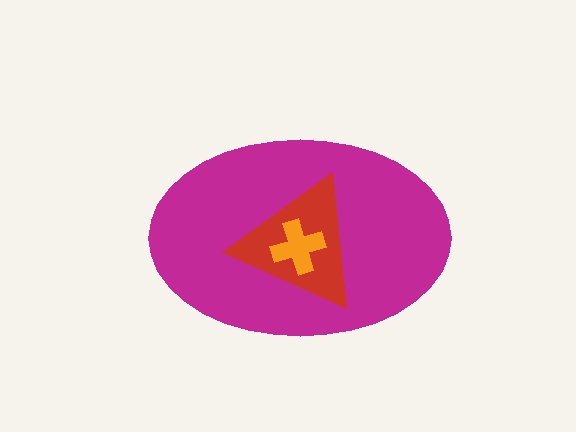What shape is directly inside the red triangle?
The orange cross.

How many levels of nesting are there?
3.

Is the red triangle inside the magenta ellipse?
Yes.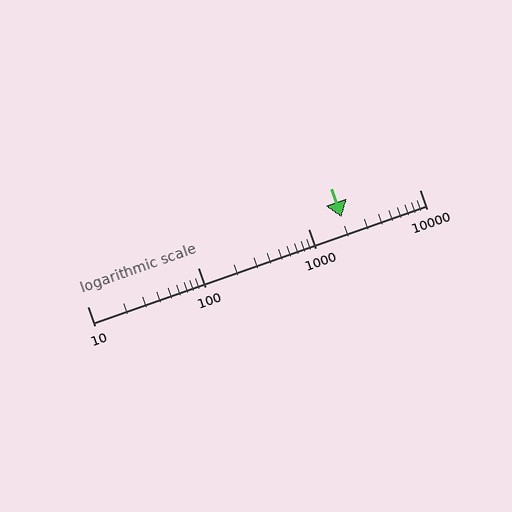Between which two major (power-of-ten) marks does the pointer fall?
The pointer is between 1000 and 10000.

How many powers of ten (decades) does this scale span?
The scale spans 3 decades, from 10 to 10000.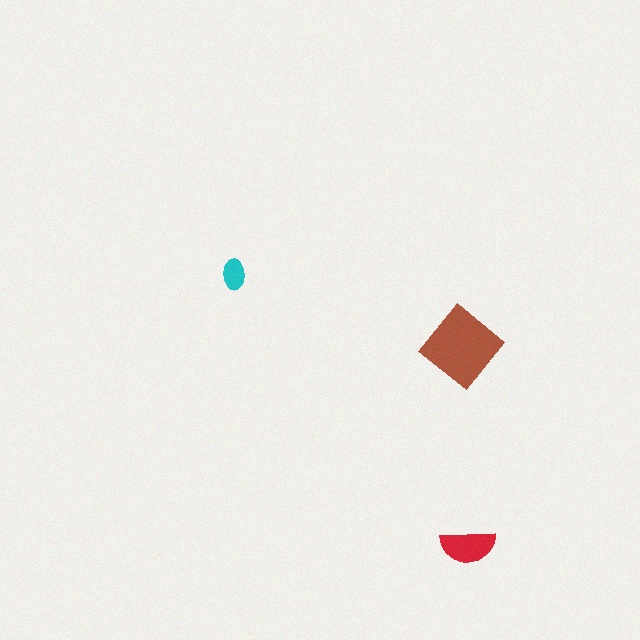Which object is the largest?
The brown diamond.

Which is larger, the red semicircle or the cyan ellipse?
The red semicircle.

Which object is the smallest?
The cyan ellipse.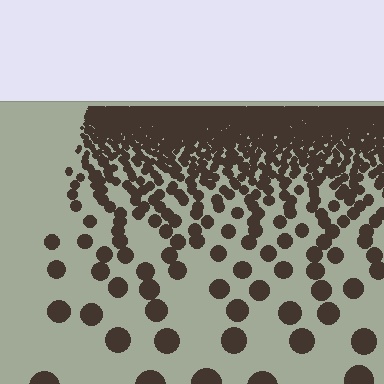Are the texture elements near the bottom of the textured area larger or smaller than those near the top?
Larger. Near the bottom, elements are closer to the viewer and appear at a bigger on-screen size.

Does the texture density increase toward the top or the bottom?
Density increases toward the top.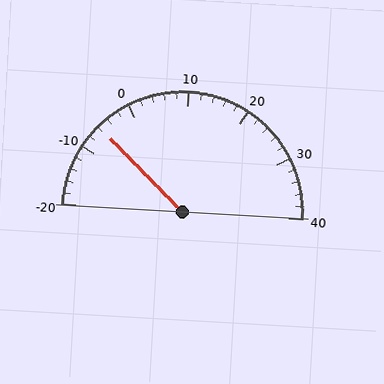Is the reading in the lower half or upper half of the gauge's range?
The reading is in the lower half of the range (-20 to 40).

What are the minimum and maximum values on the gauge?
The gauge ranges from -20 to 40.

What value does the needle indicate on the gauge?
The needle indicates approximately -6.